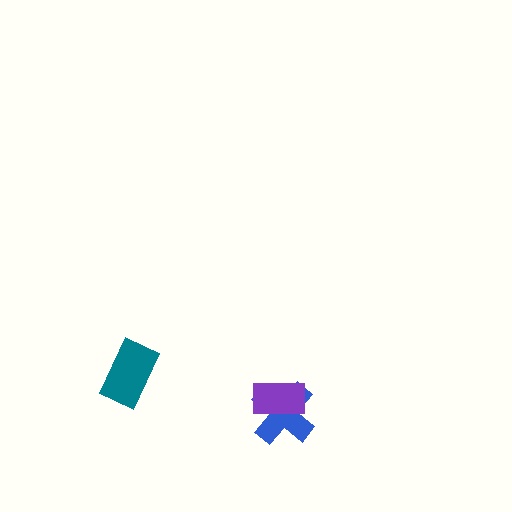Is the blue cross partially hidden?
Yes, it is partially covered by another shape.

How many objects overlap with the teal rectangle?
0 objects overlap with the teal rectangle.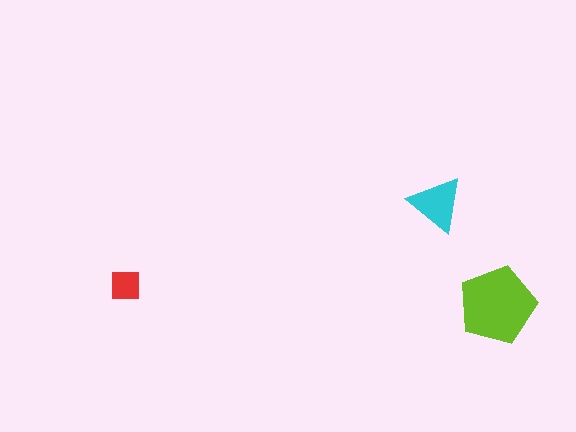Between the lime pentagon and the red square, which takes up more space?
The lime pentagon.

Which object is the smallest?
The red square.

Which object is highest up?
The cyan triangle is topmost.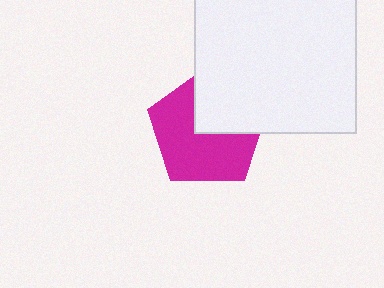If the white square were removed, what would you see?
You would see the complete magenta pentagon.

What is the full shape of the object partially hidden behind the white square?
The partially hidden object is a magenta pentagon.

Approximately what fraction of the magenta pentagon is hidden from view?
Roughly 37% of the magenta pentagon is hidden behind the white square.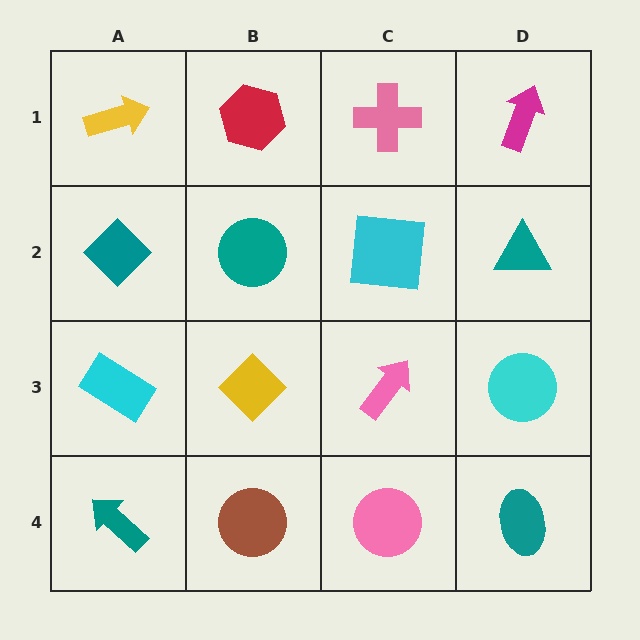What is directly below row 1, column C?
A cyan square.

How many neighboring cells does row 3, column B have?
4.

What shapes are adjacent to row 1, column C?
A cyan square (row 2, column C), a red hexagon (row 1, column B), a magenta arrow (row 1, column D).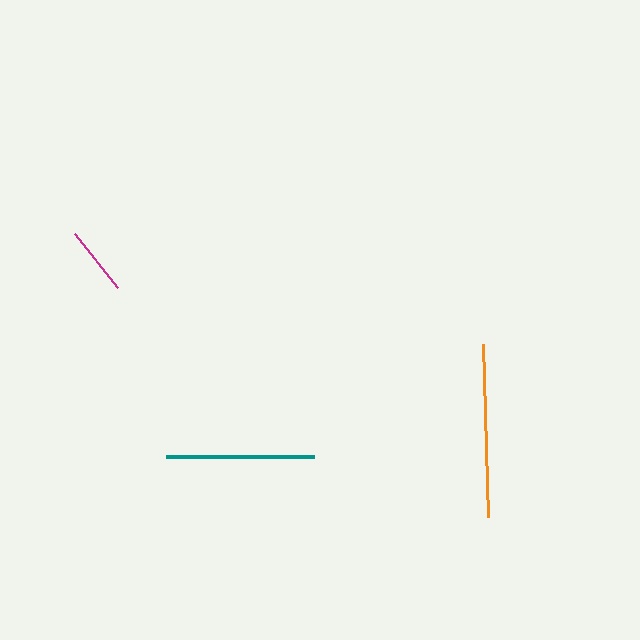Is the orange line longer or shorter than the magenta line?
The orange line is longer than the magenta line.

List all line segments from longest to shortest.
From longest to shortest: orange, teal, magenta.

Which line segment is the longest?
The orange line is the longest at approximately 173 pixels.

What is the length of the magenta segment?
The magenta segment is approximately 69 pixels long.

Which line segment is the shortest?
The magenta line is the shortest at approximately 69 pixels.